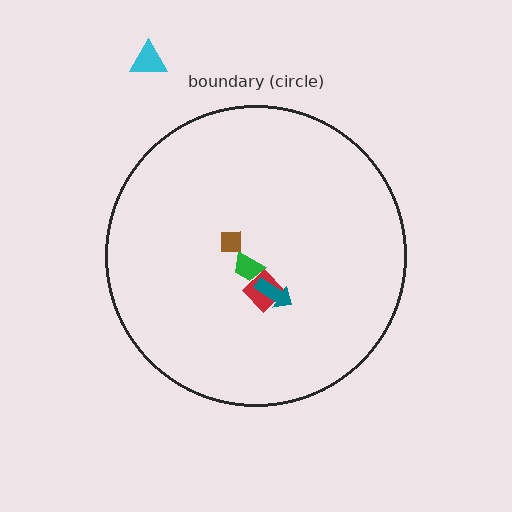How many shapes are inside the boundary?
4 inside, 1 outside.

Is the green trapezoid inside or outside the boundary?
Inside.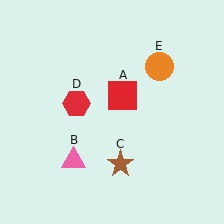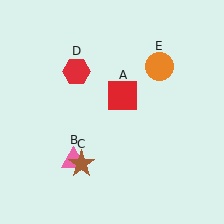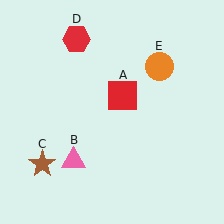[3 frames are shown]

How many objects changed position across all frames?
2 objects changed position: brown star (object C), red hexagon (object D).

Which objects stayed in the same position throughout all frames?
Red square (object A) and pink triangle (object B) and orange circle (object E) remained stationary.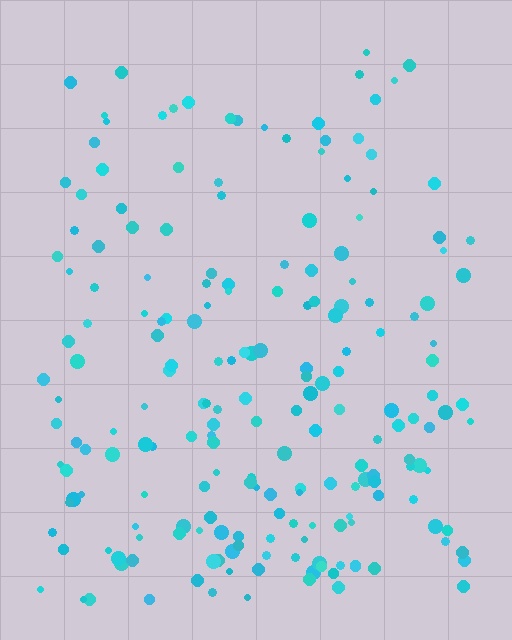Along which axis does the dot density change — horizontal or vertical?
Vertical.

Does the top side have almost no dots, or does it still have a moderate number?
Still a moderate number, just noticeably fewer than the bottom.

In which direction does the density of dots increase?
From top to bottom, with the bottom side densest.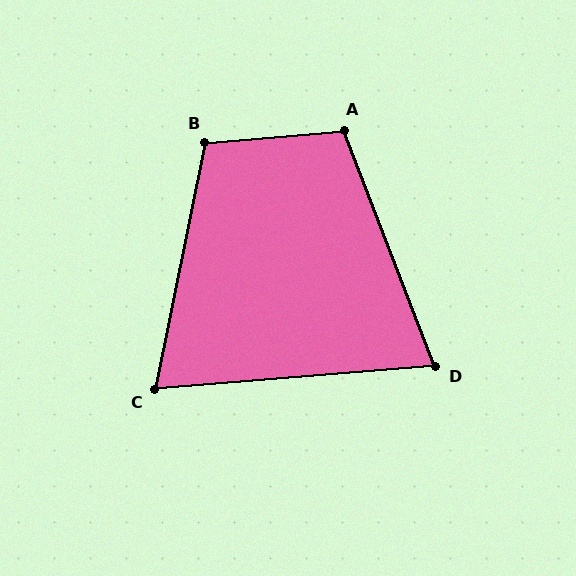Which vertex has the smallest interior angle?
D, at approximately 73 degrees.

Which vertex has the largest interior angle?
B, at approximately 107 degrees.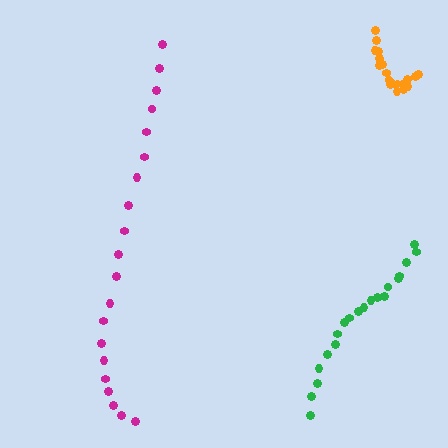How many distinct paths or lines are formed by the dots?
There are 3 distinct paths.